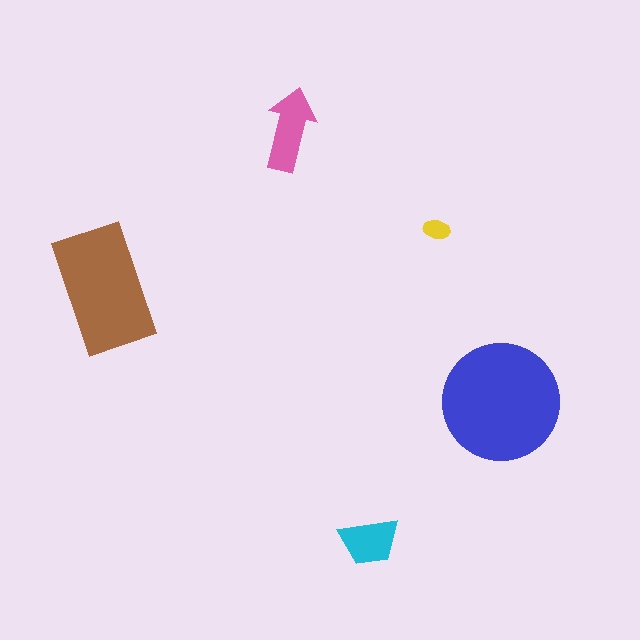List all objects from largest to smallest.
The blue circle, the brown rectangle, the pink arrow, the cyan trapezoid, the yellow ellipse.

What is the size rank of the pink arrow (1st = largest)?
3rd.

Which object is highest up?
The pink arrow is topmost.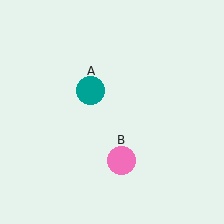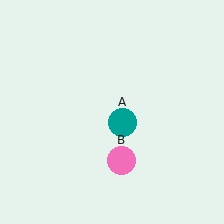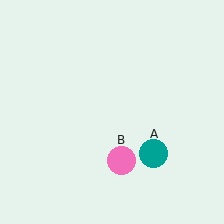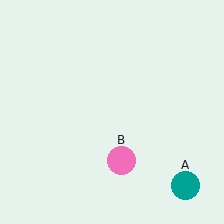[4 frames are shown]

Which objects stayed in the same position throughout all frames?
Pink circle (object B) remained stationary.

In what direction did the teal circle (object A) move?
The teal circle (object A) moved down and to the right.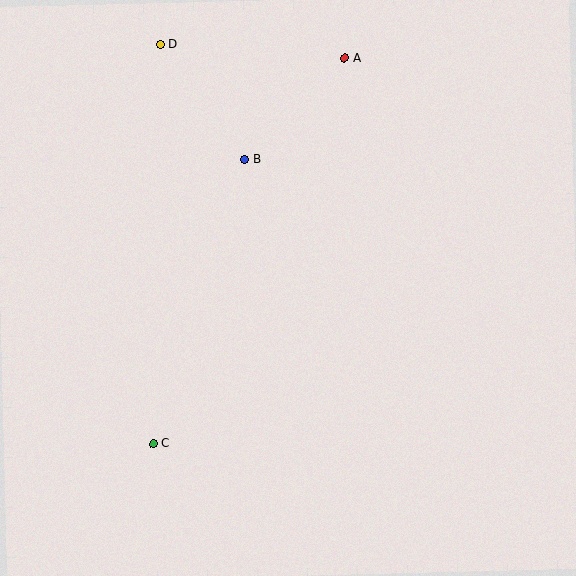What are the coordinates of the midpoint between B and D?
The midpoint between B and D is at (202, 102).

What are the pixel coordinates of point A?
Point A is at (345, 58).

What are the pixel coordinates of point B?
Point B is at (245, 159).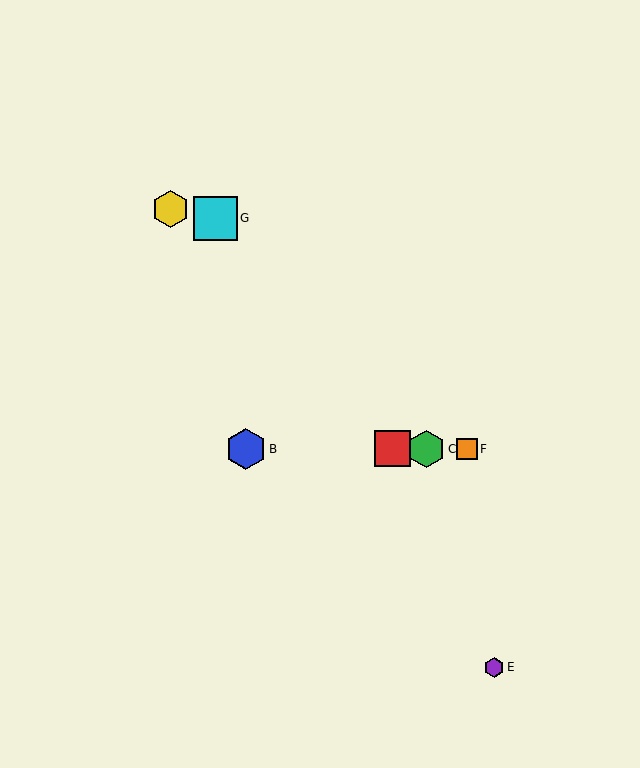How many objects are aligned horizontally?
4 objects (A, B, C, F) are aligned horizontally.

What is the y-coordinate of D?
Object D is at y≈209.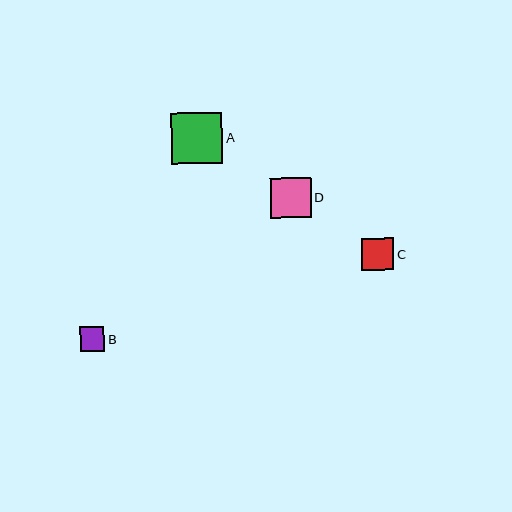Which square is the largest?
Square A is the largest with a size of approximately 51 pixels.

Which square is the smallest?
Square B is the smallest with a size of approximately 25 pixels.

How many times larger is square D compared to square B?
Square D is approximately 1.6 times the size of square B.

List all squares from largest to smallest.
From largest to smallest: A, D, C, B.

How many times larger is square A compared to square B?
Square A is approximately 2.1 times the size of square B.